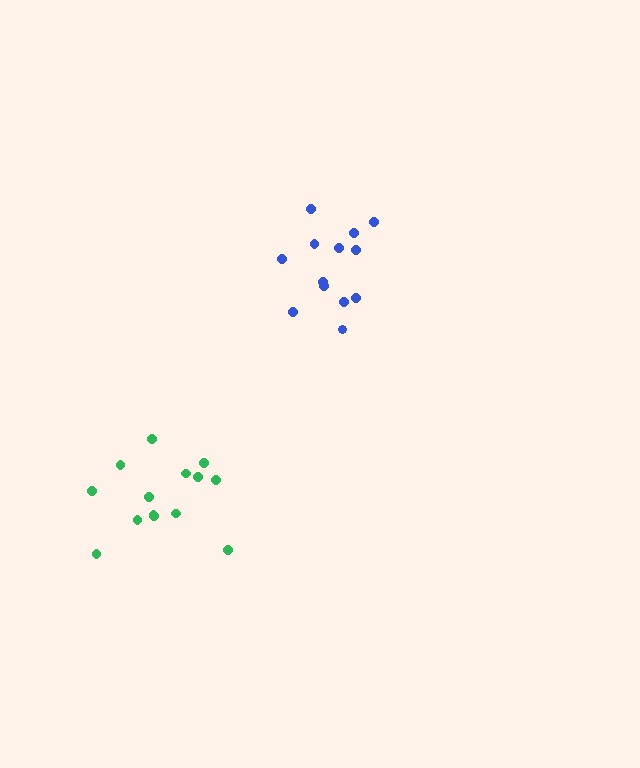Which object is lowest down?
The green cluster is bottommost.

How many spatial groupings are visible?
There are 2 spatial groupings.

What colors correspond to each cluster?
The clusters are colored: green, blue.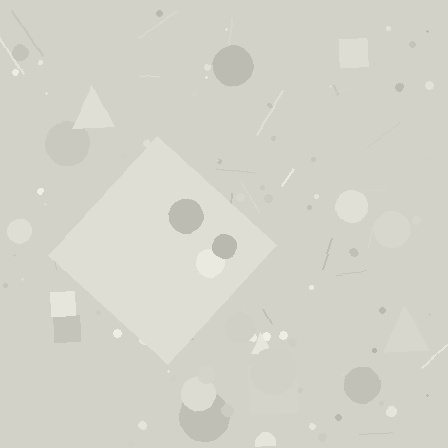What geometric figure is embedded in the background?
A diamond is embedded in the background.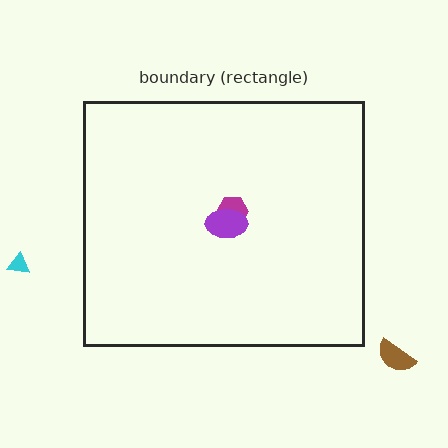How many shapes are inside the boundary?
2 inside, 2 outside.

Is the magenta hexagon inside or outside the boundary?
Inside.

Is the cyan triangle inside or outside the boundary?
Outside.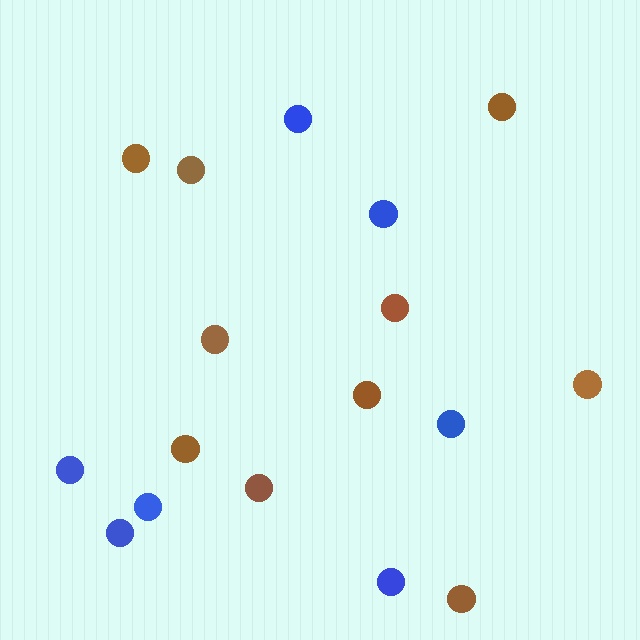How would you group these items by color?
There are 2 groups: one group of blue circles (7) and one group of brown circles (10).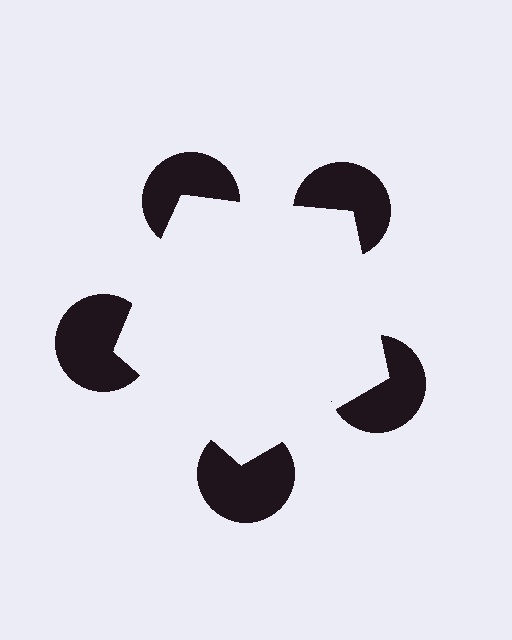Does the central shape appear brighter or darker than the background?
It typically appears slightly brighter than the background, even though no actual brightness change is drawn.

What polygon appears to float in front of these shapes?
An illusory pentagon — its edges are inferred from the aligned wedge cuts in the pac-man discs, not physically drawn.